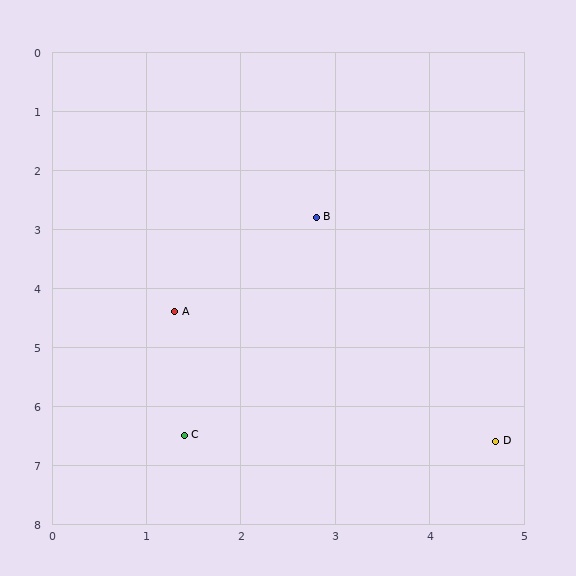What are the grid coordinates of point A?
Point A is at approximately (1.3, 4.4).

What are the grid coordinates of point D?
Point D is at approximately (4.7, 6.6).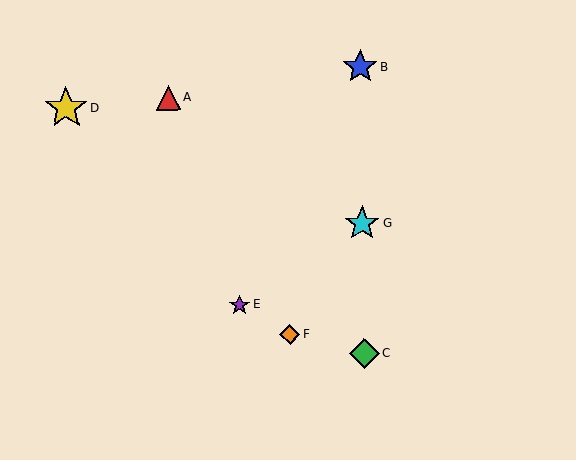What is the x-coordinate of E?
Object E is at x≈239.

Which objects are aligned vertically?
Objects B, C, G are aligned vertically.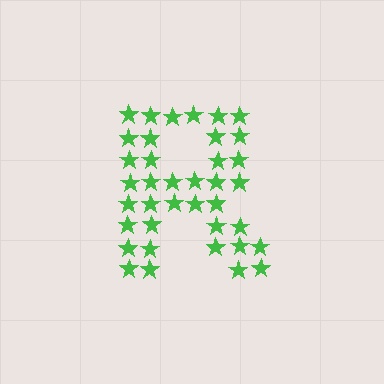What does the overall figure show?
The overall figure shows the letter R.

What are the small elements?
The small elements are stars.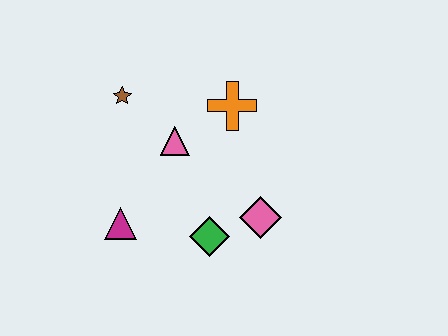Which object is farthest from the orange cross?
The magenta triangle is farthest from the orange cross.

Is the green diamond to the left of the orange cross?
Yes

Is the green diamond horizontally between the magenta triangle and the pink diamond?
Yes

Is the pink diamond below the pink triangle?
Yes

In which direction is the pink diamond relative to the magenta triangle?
The pink diamond is to the right of the magenta triangle.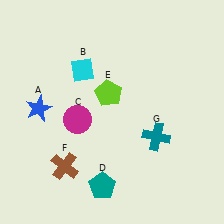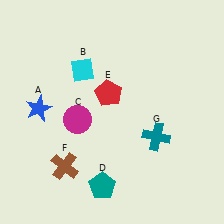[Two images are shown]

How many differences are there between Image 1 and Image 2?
There is 1 difference between the two images.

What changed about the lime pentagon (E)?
In Image 1, E is lime. In Image 2, it changed to red.